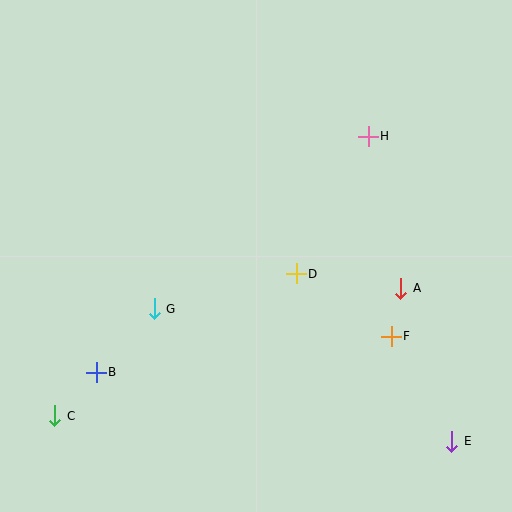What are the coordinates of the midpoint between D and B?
The midpoint between D and B is at (196, 323).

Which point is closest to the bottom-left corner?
Point C is closest to the bottom-left corner.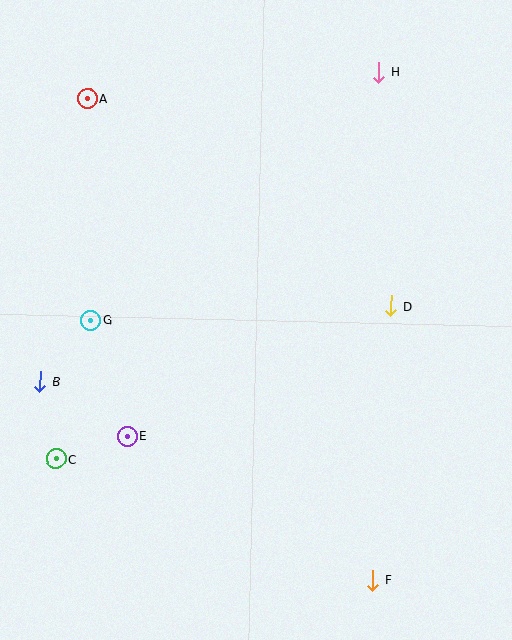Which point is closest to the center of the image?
Point D at (391, 306) is closest to the center.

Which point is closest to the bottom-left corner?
Point C is closest to the bottom-left corner.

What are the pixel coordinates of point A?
Point A is at (88, 99).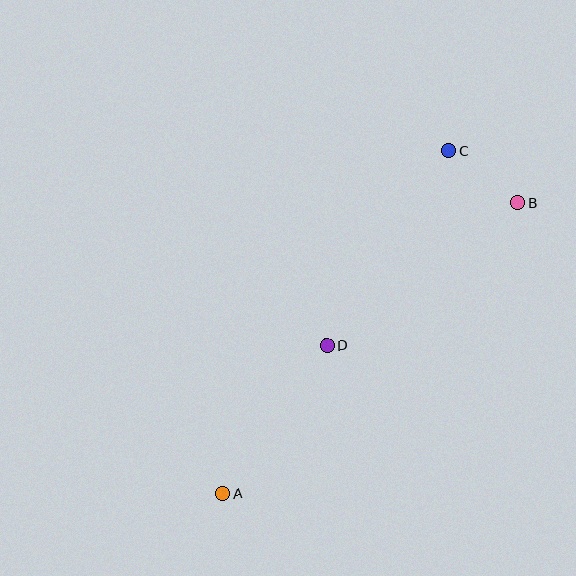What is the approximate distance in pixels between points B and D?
The distance between B and D is approximately 238 pixels.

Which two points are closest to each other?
Points B and C are closest to each other.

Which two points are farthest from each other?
Points A and B are farthest from each other.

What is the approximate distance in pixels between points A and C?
The distance between A and C is approximately 410 pixels.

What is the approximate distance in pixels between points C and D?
The distance between C and D is approximately 229 pixels.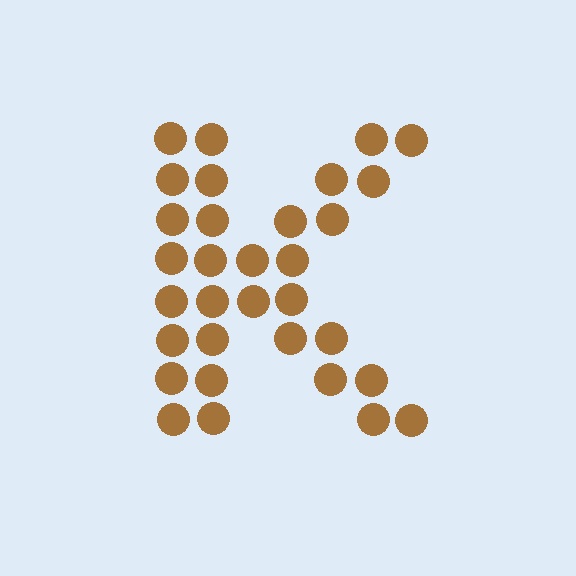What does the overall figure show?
The overall figure shows the letter K.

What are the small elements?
The small elements are circles.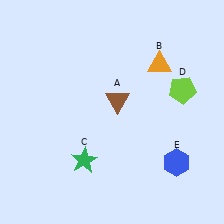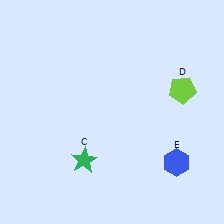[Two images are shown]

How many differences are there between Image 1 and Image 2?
There are 2 differences between the two images.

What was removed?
The brown triangle (A), the orange triangle (B) were removed in Image 2.